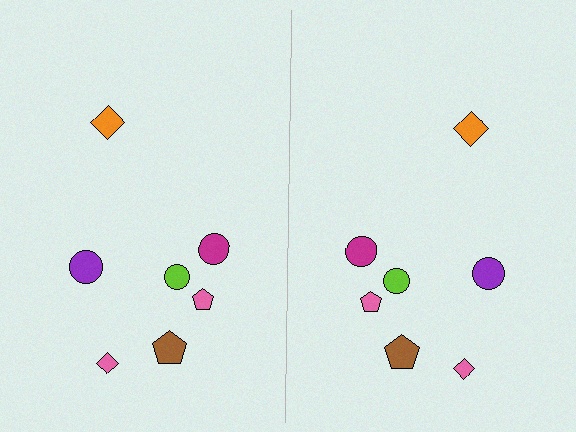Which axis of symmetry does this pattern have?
The pattern has a vertical axis of symmetry running through the center of the image.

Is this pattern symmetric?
Yes, this pattern has bilateral (reflection) symmetry.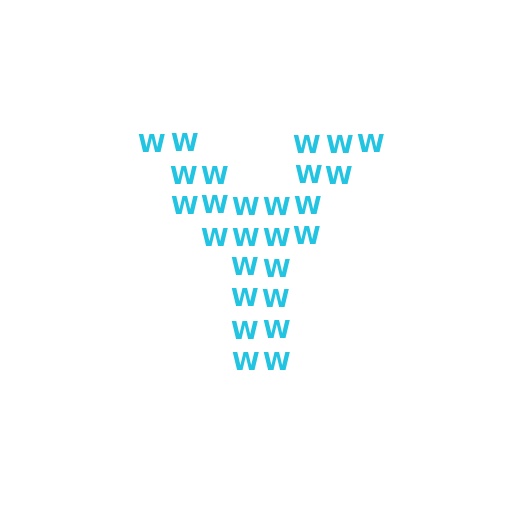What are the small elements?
The small elements are letter W's.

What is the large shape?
The large shape is the letter Y.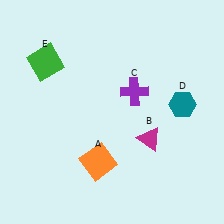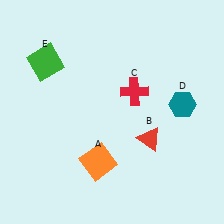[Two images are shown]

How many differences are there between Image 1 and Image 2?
There are 2 differences between the two images.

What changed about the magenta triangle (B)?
In Image 1, B is magenta. In Image 2, it changed to red.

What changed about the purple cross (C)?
In Image 1, C is purple. In Image 2, it changed to red.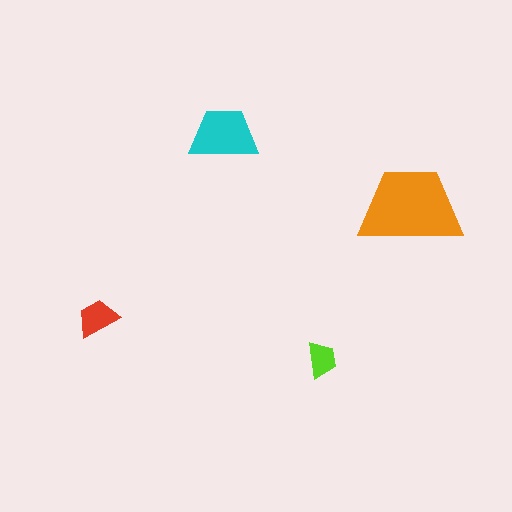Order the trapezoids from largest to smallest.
the orange one, the cyan one, the red one, the lime one.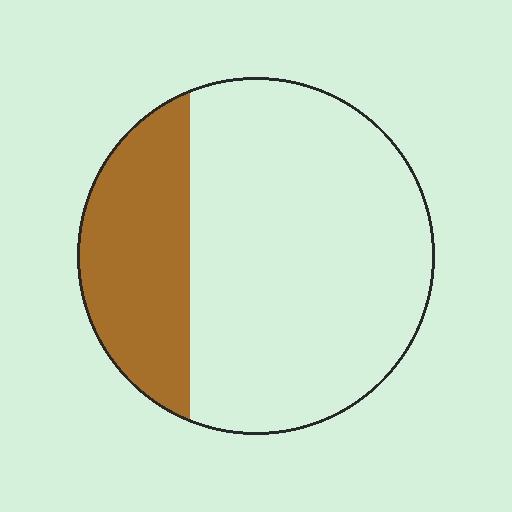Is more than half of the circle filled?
No.